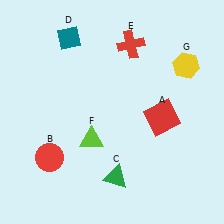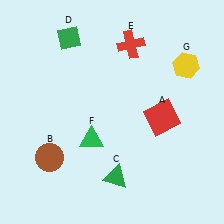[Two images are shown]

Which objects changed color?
B changed from red to brown. D changed from teal to green. F changed from lime to green.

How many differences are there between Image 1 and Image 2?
There are 3 differences between the two images.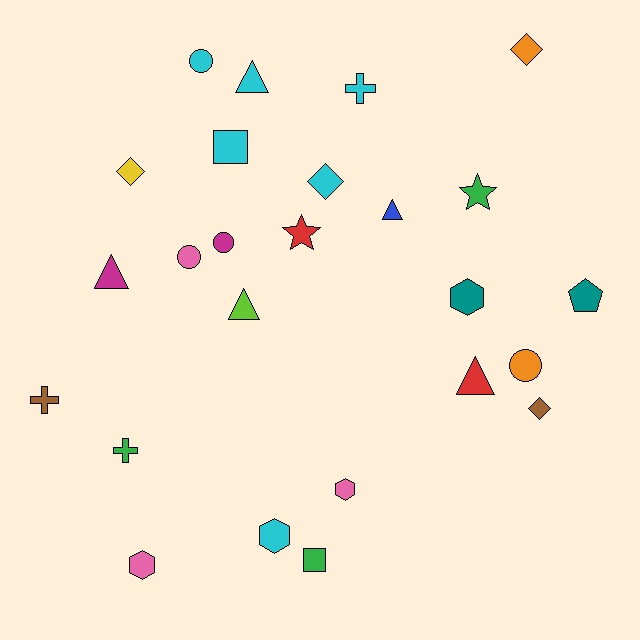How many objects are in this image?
There are 25 objects.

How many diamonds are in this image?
There are 4 diamonds.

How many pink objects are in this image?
There are 3 pink objects.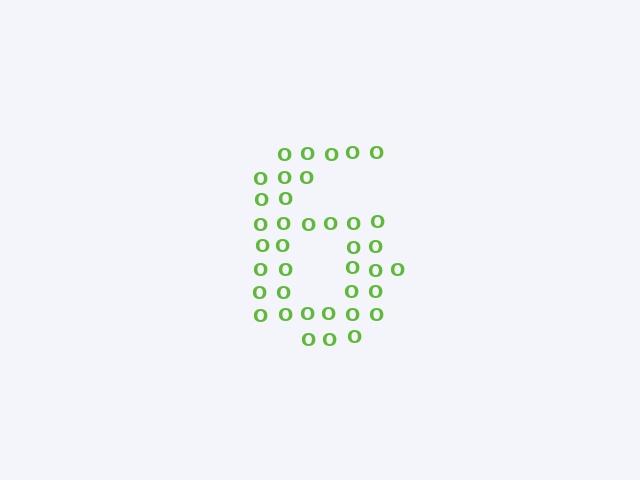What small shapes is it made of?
It is made of small letter O's.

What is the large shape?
The large shape is the digit 6.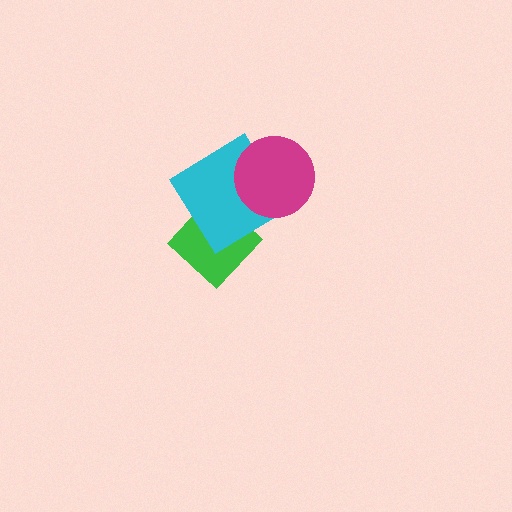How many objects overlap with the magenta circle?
1 object overlaps with the magenta circle.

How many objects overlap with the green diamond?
1 object overlaps with the green diamond.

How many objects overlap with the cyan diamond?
2 objects overlap with the cyan diamond.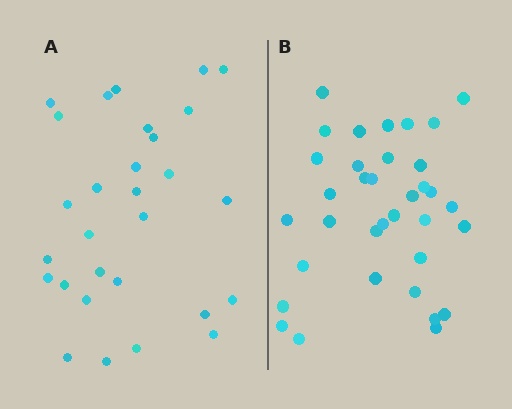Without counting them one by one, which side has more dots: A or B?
Region B (the right region) has more dots.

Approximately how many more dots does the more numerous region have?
Region B has about 6 more dots than region A.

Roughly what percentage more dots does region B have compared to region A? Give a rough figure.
About 20% more.